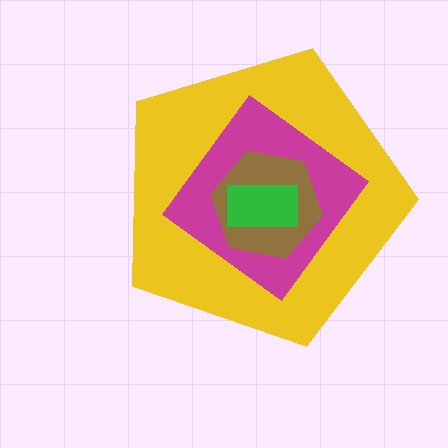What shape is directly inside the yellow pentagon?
The magenta diamond.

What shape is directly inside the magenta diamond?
The brown hexagon.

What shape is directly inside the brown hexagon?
The green rectangle.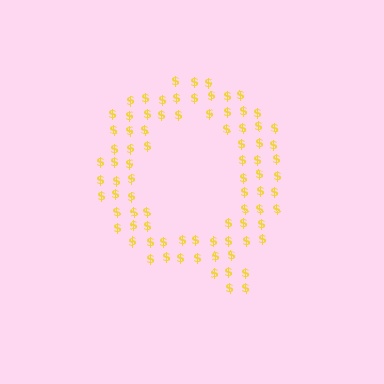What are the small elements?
The small elements are dollar signs.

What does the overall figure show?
The overall figure shows the letter Q.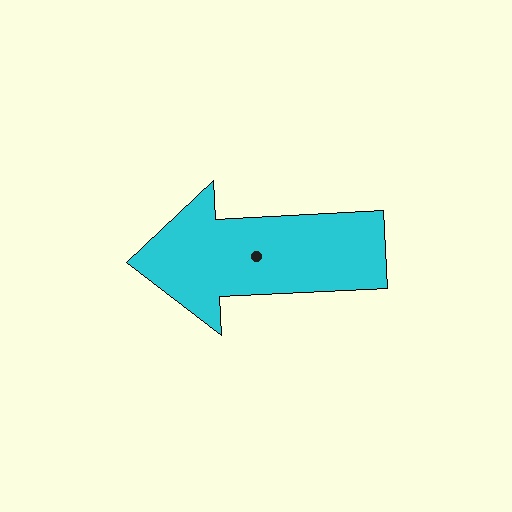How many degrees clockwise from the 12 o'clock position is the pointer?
Approximately 267 degrees.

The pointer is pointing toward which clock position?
Roughly 9 o'clock.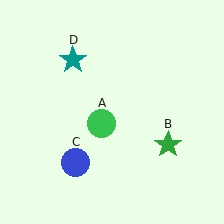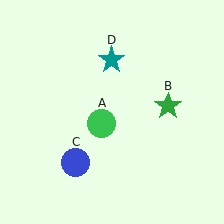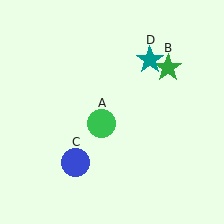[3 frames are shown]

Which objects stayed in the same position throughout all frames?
Green circle (object A) and blue circle (object C) remained stationary.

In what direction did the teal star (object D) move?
The teal star (object D) moved right.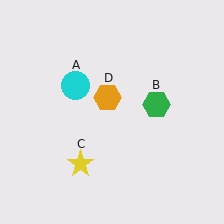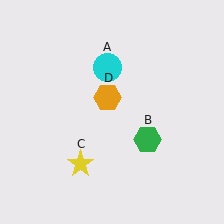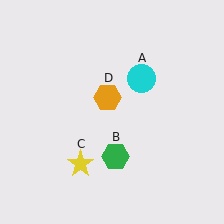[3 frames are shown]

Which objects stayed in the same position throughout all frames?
Yellow star (object C) and orange hexagon (object D) remained stationary.